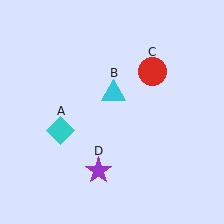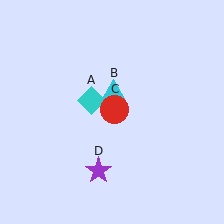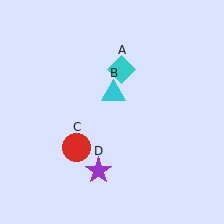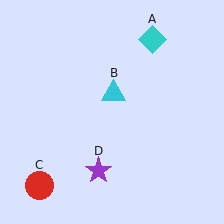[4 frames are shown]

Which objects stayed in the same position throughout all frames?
Cyan triangle (object B) and purple star (object D) remained stationary.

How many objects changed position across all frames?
2 objects changed position: cyan diamond (object A), red circle (object C).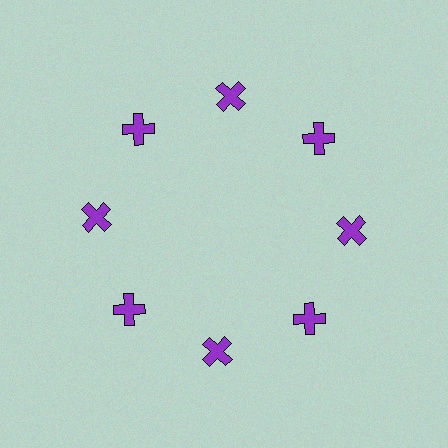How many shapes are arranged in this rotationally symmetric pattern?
There are 8 shapes, arranged in 8 groups of 1.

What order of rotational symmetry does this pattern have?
This pattern has 8-fold rotational symmetry.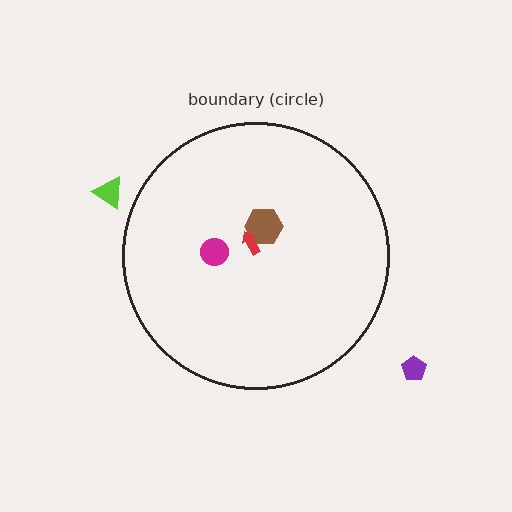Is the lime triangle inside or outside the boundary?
Outside.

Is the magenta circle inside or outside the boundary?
Inside.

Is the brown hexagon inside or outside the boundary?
Inside.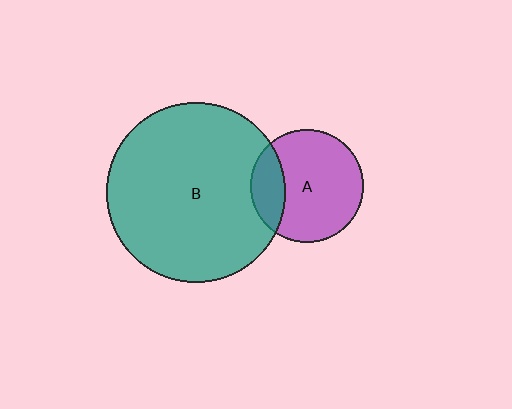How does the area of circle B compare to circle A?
Approximately 2.5 times.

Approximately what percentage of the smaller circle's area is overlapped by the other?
Approximately 20%.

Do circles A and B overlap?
Yes.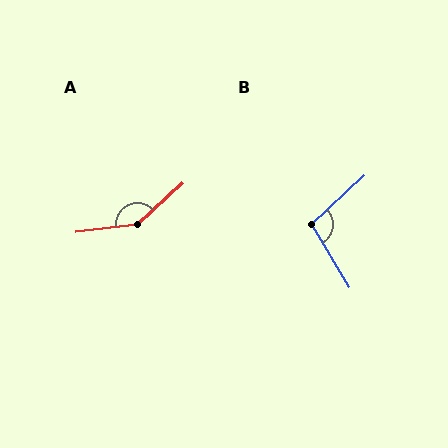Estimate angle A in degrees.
Approximately 145 degrees.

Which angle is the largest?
A, at approximately 145 degrees.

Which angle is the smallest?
B, at approximately 102 degrees.